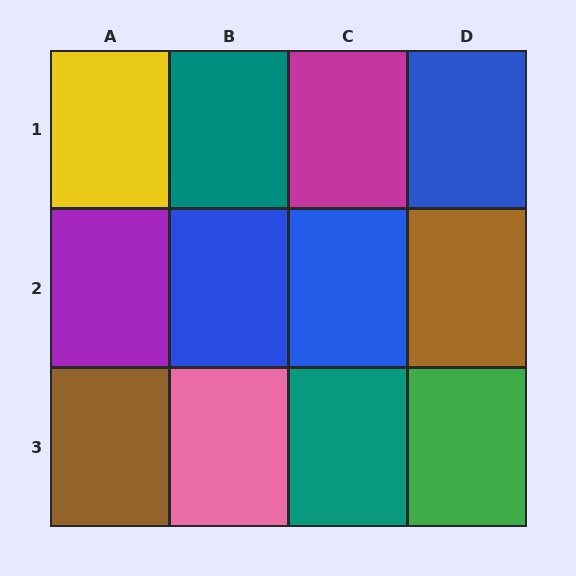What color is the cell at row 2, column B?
Blue.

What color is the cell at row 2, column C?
Blue.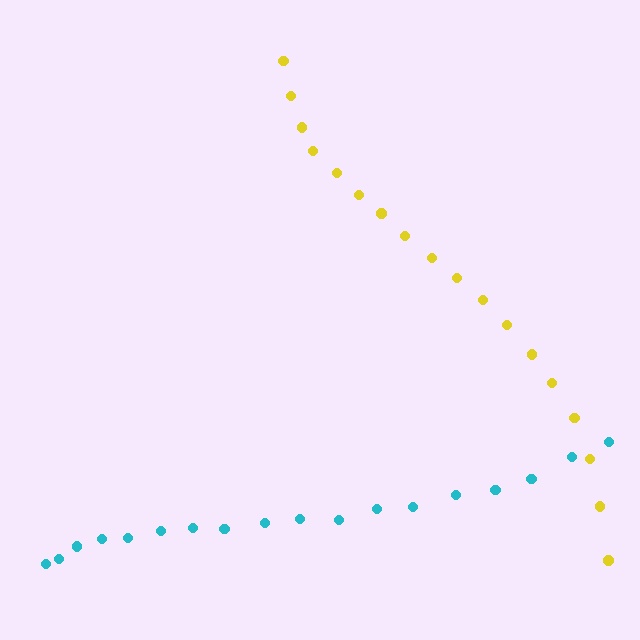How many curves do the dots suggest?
There are 2 distinct paths.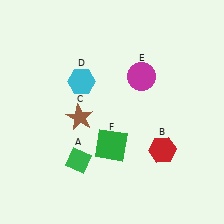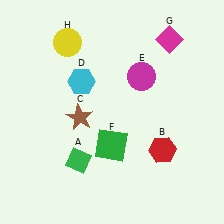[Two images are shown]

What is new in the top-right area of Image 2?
A magenta diamond (G) was added in the top-right area of Image 2.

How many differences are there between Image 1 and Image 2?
There are 2 differences between the two images.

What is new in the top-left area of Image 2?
A yellow circle (H) was added in the top-left area of Image 2.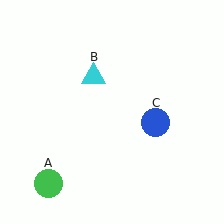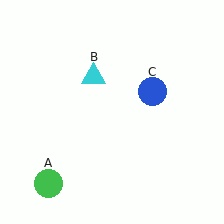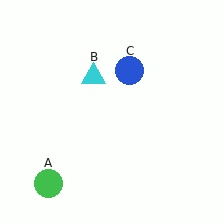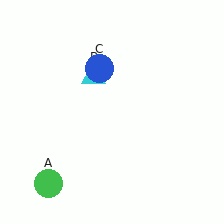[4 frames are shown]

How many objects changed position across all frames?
1 object changed position: blue circle (object C).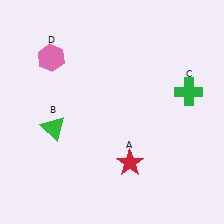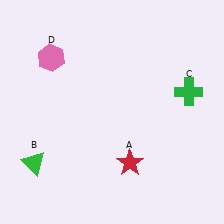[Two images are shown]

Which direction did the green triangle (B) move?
The green triangle (B) moved down.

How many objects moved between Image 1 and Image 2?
1 object moved between the two images.